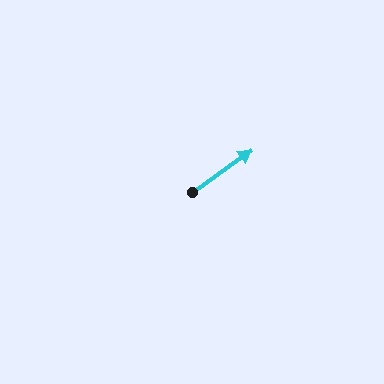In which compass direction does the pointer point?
Northeast.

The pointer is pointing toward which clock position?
Roughly 2 o'clock.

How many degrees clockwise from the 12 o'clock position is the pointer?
Approximately 55 degrees.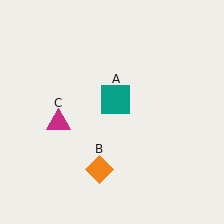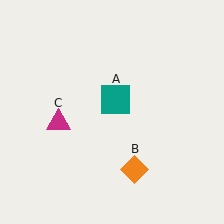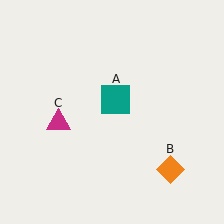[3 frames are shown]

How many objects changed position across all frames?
1 object changed position: orange diamond (object B).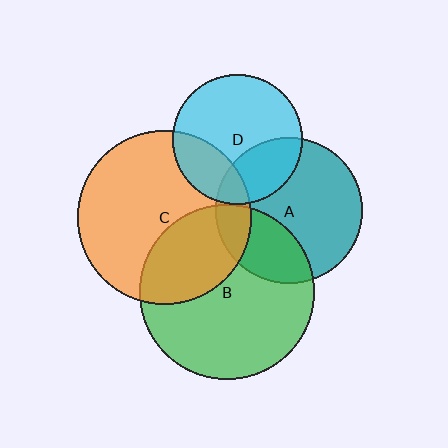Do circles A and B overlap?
Yes.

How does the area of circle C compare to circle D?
Approximately 1.8 times.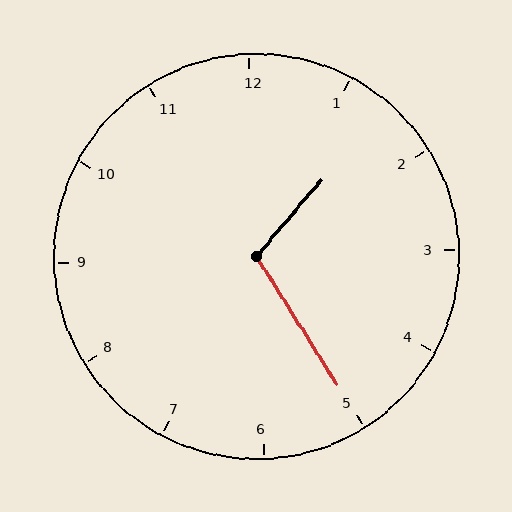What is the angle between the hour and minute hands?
Approximately 108 degrees.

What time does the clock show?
1:25.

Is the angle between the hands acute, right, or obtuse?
It is obtuse.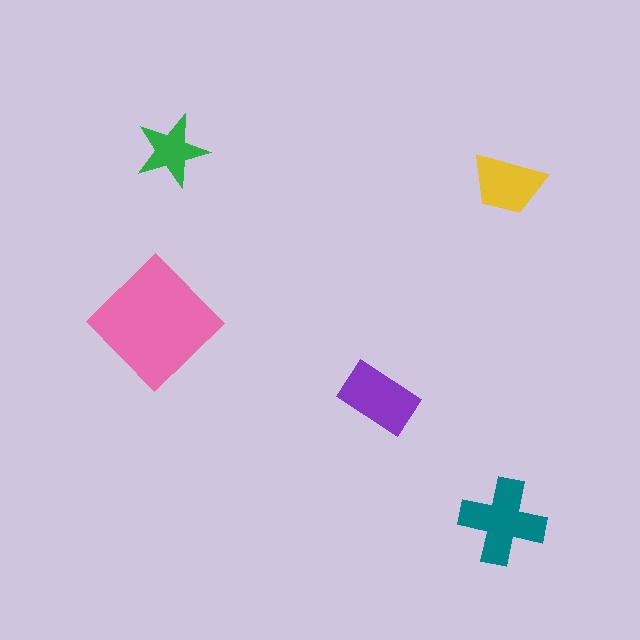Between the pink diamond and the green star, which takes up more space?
The pink diamond.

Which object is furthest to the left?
The pink diamond is leftmost.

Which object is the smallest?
The green star.